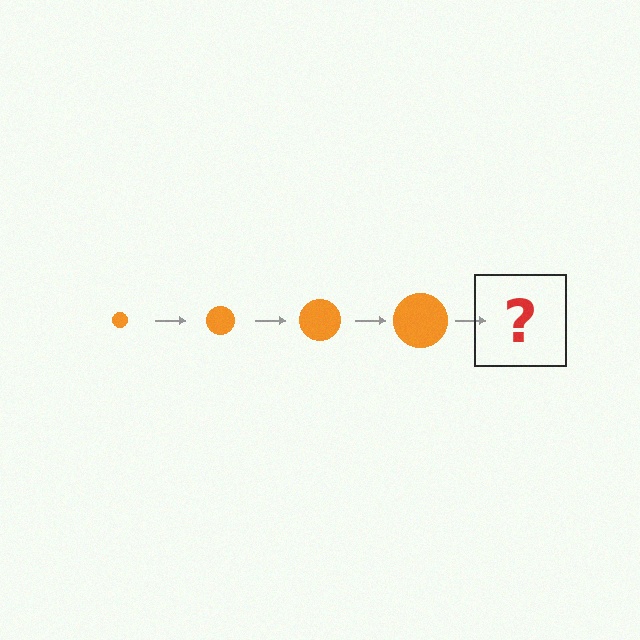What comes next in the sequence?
The next element should be an orange circle, larger than the previous one.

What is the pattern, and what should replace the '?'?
The pattern is that the circle gets progressively larger each step. The '?' should be an orange circle, larger than the previous one.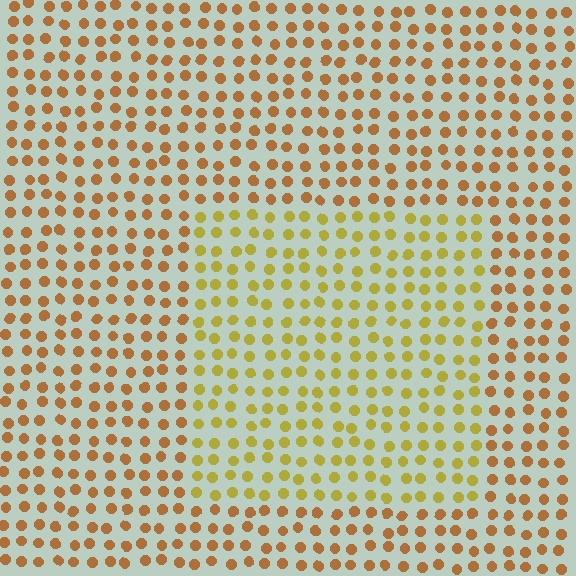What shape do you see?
I see a rectangle.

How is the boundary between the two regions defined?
The boundary is defined purely by a slight shift in hue (about 30 degrees). Spacing, size, and orientation are identical on both sides.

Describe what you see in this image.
The image is filled with small brown elements in a uniform arrangement. A rectangle-shaped region is visible where the elements are tinted to a slightly different hue, forming a subtle color boundary.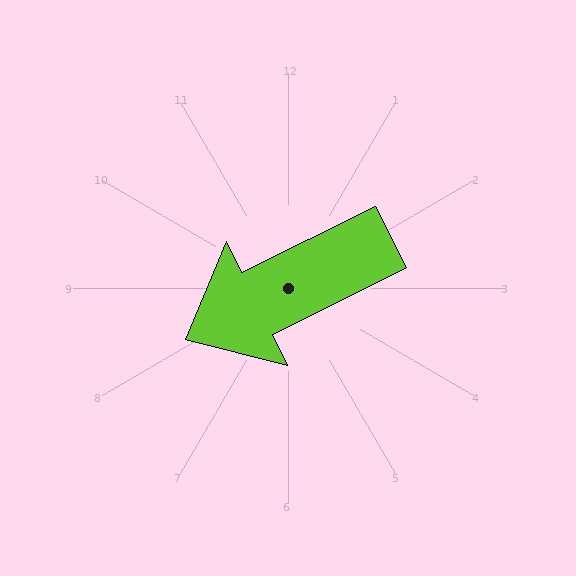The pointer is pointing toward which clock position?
Roughly 8 o'clock.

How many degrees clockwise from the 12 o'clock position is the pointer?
Approximately 244 degrees.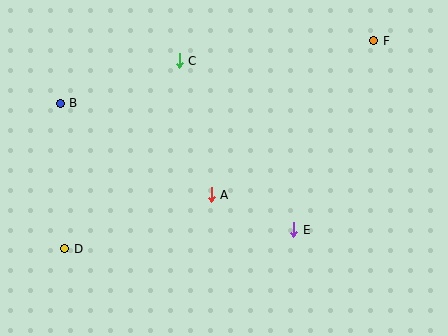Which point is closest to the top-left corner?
Point B is closest to the top-left corner.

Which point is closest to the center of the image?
Point A at (211, 195) is closest to the center.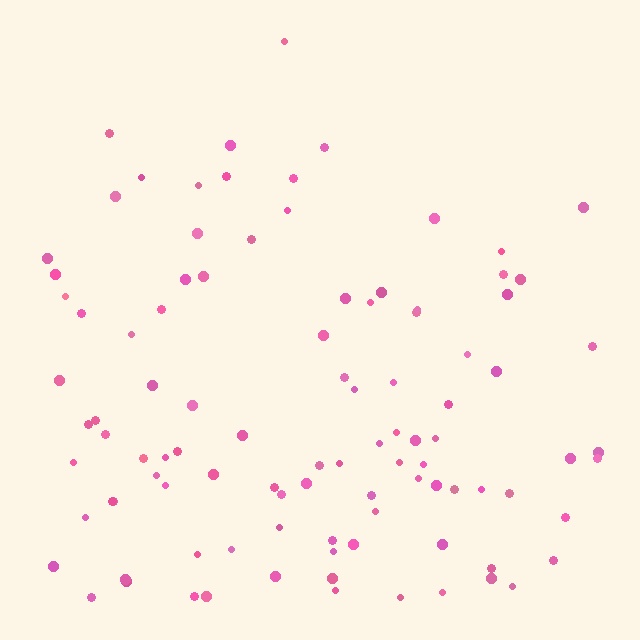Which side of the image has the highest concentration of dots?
The bottom.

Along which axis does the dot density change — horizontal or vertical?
Vertical.